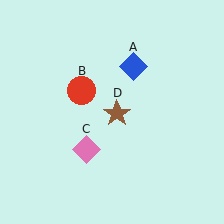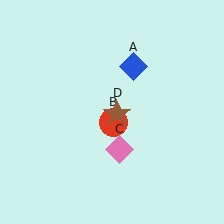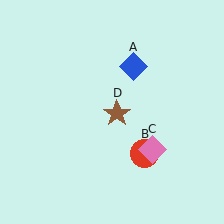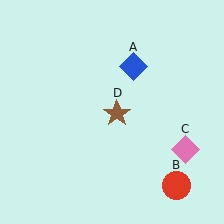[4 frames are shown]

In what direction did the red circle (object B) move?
The red circle (object B) moved down and to the right.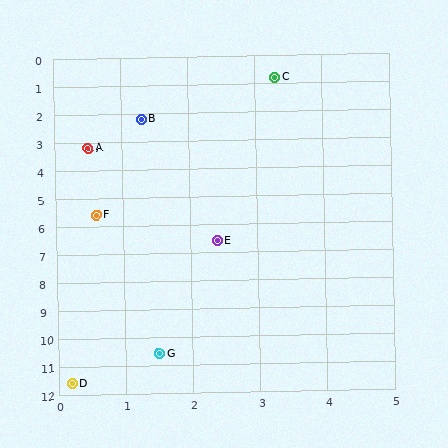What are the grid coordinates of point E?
Point E is at approximately (2.4, 6.6).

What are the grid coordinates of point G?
Point G is at approximately (1.5, 10.6).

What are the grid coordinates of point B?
Point B is at approximately (1.3, 2.2).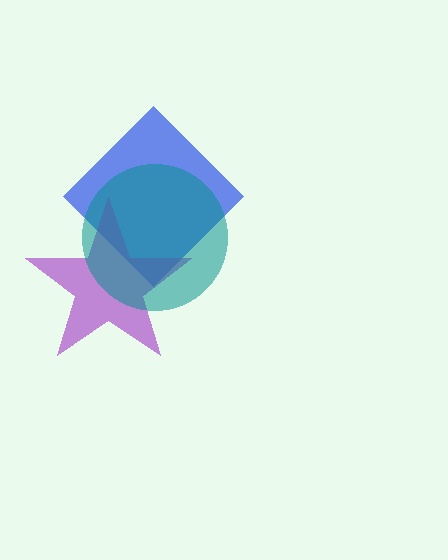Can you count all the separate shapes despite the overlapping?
Yes, there are 3 separate shapes.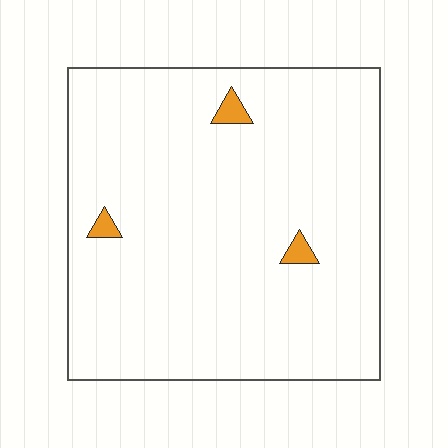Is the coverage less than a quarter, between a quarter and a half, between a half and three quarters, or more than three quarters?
Less than a quarter.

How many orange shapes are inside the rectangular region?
3.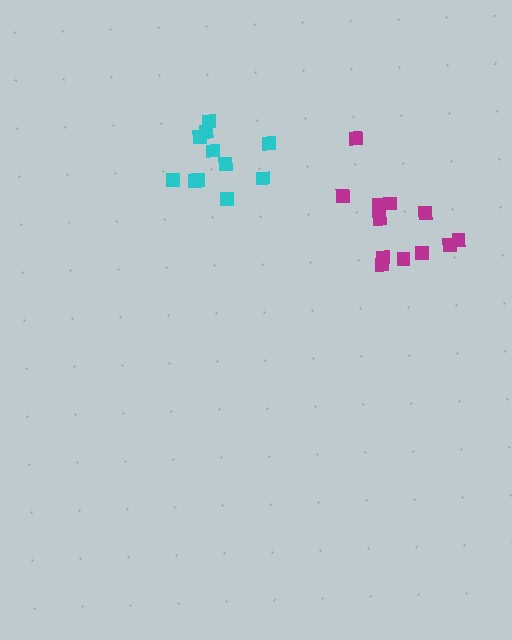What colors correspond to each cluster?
The clusters are colored: magenta, cyan.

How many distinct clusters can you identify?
There are 2 distinct clusters.